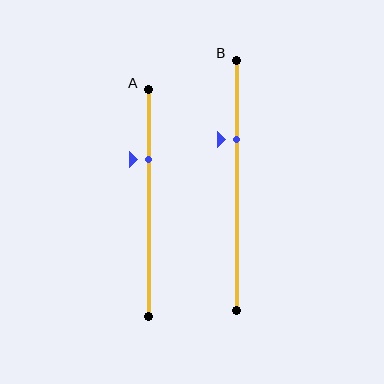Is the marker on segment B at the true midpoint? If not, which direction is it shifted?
No, the marker on segment B is shifted upward by about 18% of the segment length.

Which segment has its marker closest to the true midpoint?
Segment B has its marker closest to the true midpoint.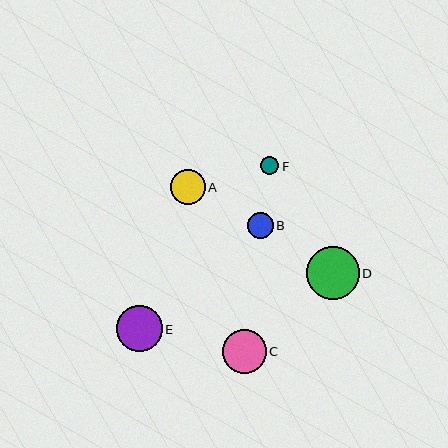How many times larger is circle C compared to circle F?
Circle C is approximately 2.4 times the size of circle F.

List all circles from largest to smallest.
From largest to smallest: D, E, C, A, B, F.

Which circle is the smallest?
Circle F is the smallest with a size of approximately 18 pixels.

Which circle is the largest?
Circle D is the largest with a size of approximately 53 pixels.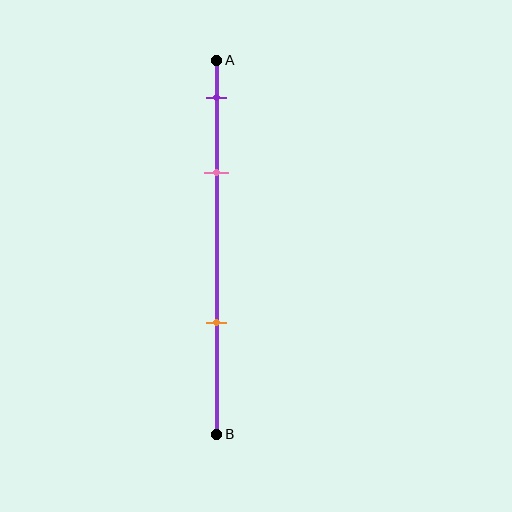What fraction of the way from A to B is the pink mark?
The pink mark is approximately 30% (0.3) of the way from A to B.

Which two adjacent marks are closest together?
The purple and pink marks are the closest adjacent pair.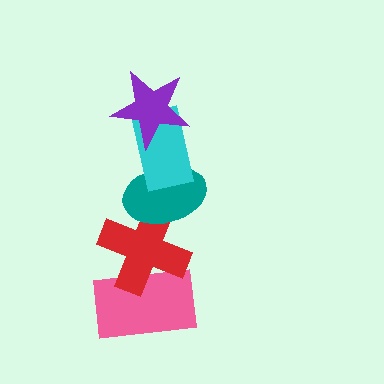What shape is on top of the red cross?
The teal ellipse is on top of the red cross.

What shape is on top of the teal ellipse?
The cyan rectangle is on top of the teal ellipse.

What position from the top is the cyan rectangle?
The cyan rectangle is 2nd from the top.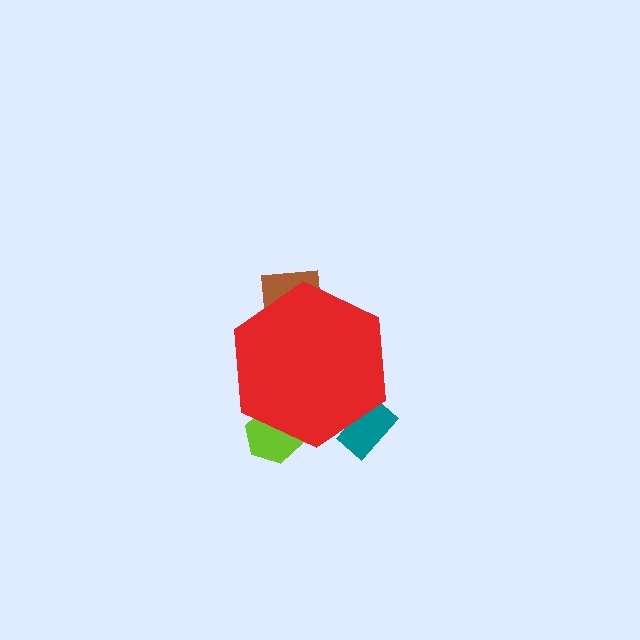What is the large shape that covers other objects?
A red hexagon.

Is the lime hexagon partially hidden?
Yes, the lime hexagon is partially hidden behind the red hexagon.